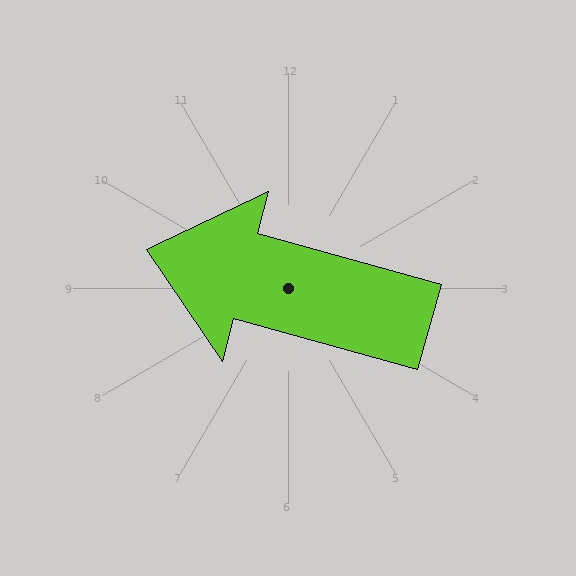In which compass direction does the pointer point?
West.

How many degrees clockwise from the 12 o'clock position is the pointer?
Approximately 285 degrees.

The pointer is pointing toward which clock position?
Roughly 10 o'clock.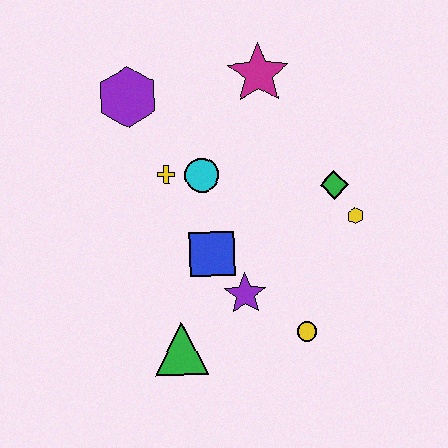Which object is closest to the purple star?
The blue square is closest to the purple star.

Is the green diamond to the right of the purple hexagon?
Yes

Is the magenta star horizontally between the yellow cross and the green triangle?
No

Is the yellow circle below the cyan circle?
Yes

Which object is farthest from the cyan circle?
The yellow circle is farthest from the cyan circle.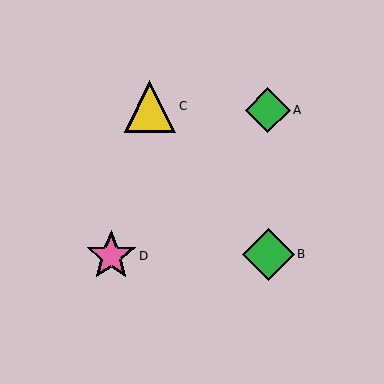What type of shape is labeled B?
Shape B is a green diamond.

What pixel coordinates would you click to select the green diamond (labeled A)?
Click at (268, 110) to select the green diamond A.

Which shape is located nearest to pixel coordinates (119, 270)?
The pink star (labeled D) at (111, 256) is nearest to that location.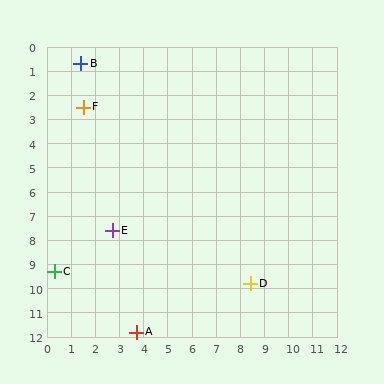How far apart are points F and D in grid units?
Points F and D are about 10.0 grid units apart.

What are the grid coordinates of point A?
Point A is at approximately (3.7, 11.8).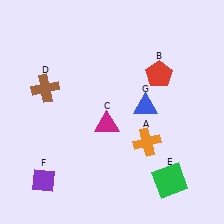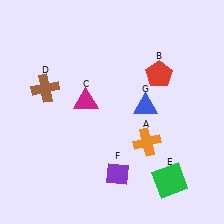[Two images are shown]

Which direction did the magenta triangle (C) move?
The magenta triangle (C) moved up.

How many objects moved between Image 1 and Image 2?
2 objects moved between the two images.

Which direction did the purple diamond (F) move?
The purple diamond (F) moved right.